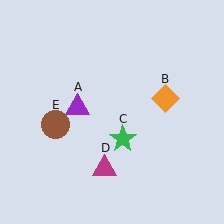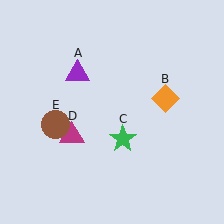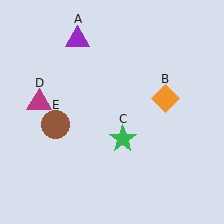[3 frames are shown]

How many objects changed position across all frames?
2 objects changed position: purple triangle (object A), magenta triangle (object D).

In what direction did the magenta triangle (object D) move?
The magenta triangle (object D) moved up and to the left.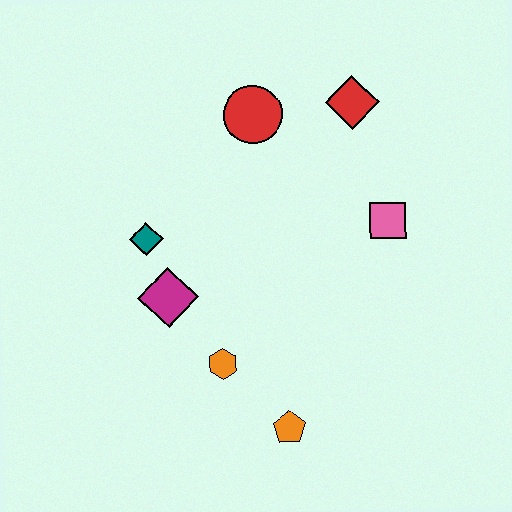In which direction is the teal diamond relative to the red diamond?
The teal diamond is to the left of the red diamond.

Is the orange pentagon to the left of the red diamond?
Yes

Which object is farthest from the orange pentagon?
The red diamond is farthest from the orange pentagon.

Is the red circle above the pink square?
Yes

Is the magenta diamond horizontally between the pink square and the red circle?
No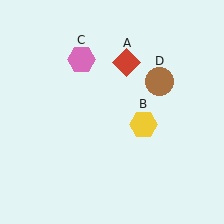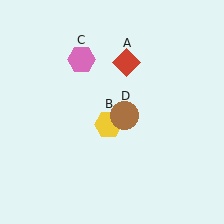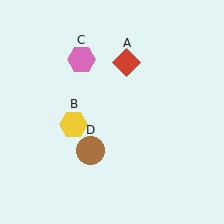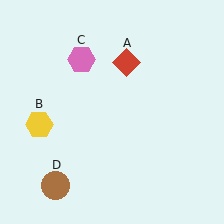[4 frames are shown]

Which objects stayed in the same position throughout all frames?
Red diamond (object A) and pink hexagon (object C) remained stationary.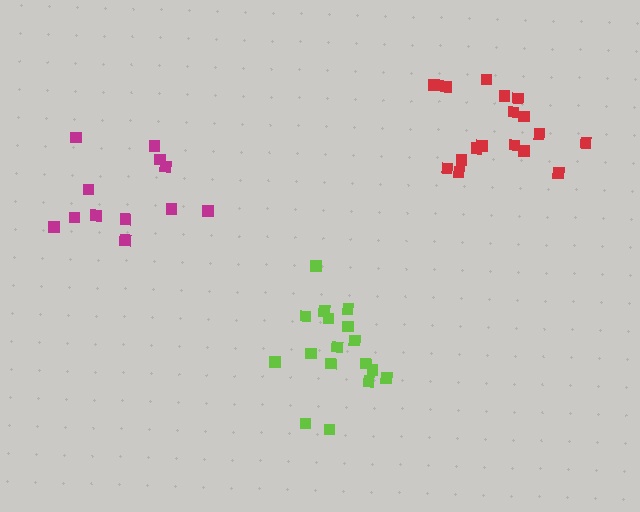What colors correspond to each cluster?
The clusters are colored: red, lime, magenta.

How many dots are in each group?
Group 1: 17 dots, Group 2: 17 dots, Group 3: 12 dots (46 total).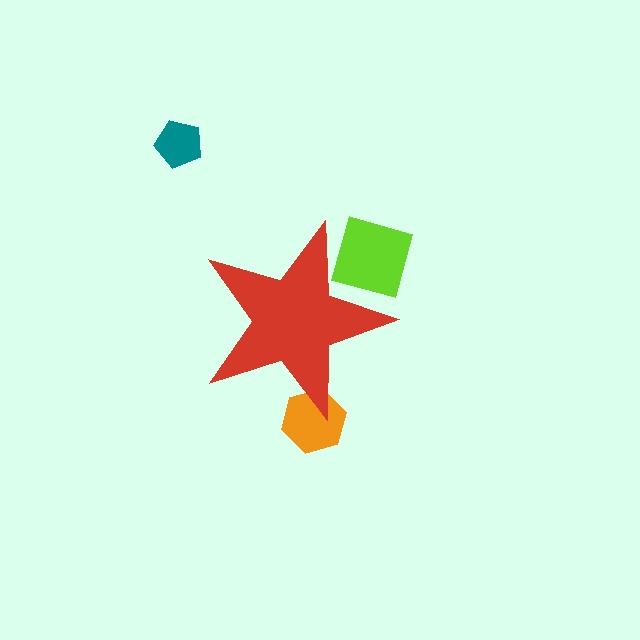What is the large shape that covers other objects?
A red star.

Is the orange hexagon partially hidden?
Yes, the orange hexagon is partially hidden behind the red star.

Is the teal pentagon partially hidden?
No, the teal pentagon is fully visible.